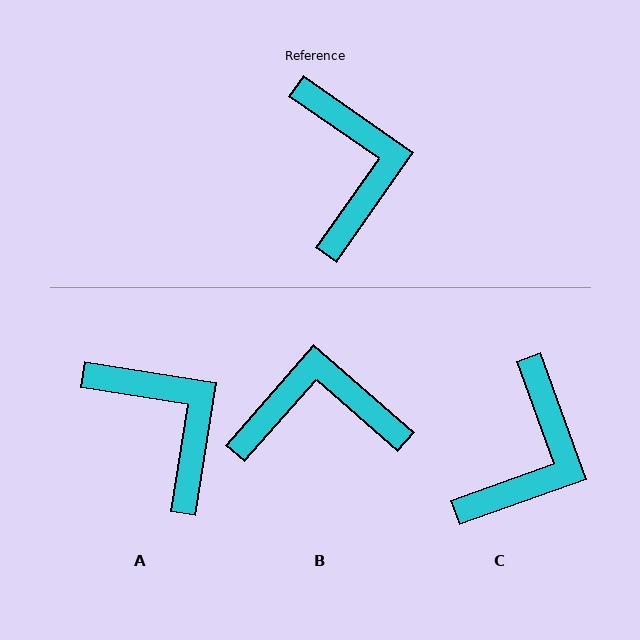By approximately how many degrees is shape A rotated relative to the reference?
Approximately 26 degrees counter-clockwise.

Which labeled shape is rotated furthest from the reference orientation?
B, about 84 degrees away.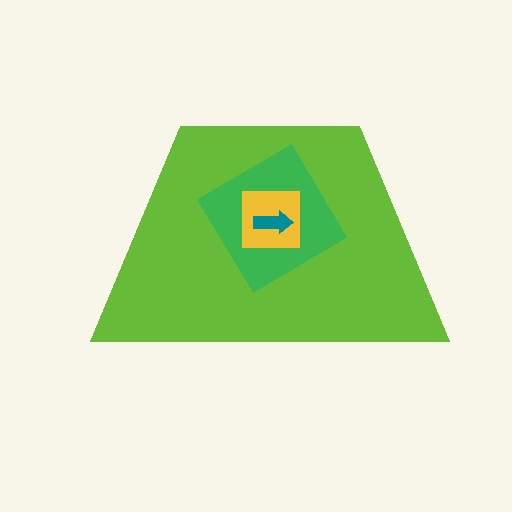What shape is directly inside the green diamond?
The yellow square.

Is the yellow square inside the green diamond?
Yes.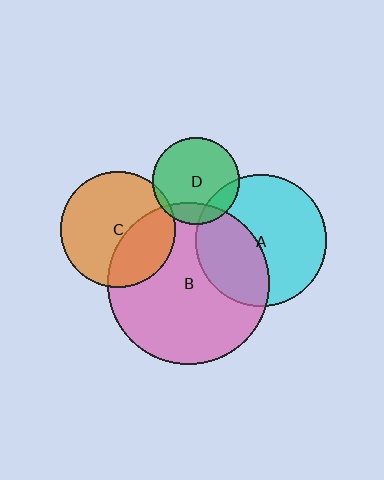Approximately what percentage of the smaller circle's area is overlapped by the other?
Approximately 40%.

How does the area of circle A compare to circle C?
Approximately 1.3 times.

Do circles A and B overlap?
Yes.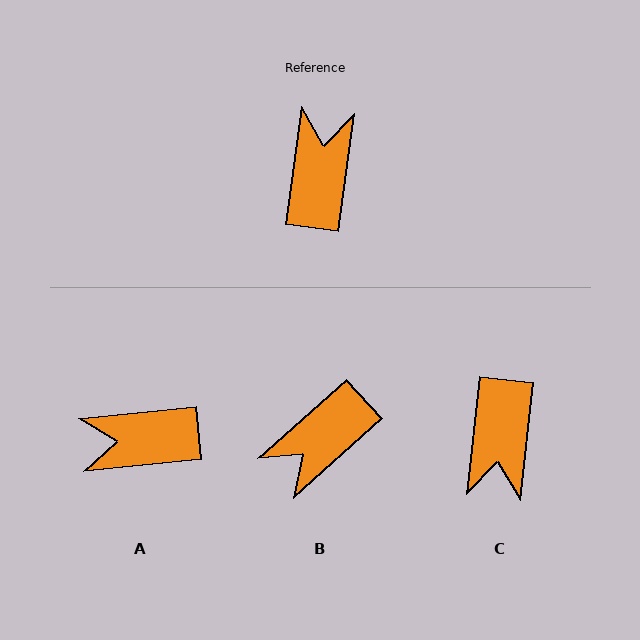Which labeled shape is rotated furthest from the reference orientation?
C, about 179 degrees away.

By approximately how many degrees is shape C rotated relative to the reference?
Approximately 179 degrees clockwise.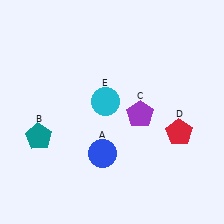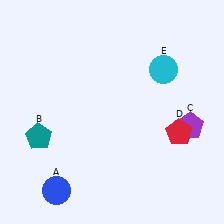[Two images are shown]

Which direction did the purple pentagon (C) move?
The purple pentagon (C) moved right.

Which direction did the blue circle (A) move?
The blue circle (A) moved left.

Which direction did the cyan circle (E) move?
The cyan circle (E) moved right.